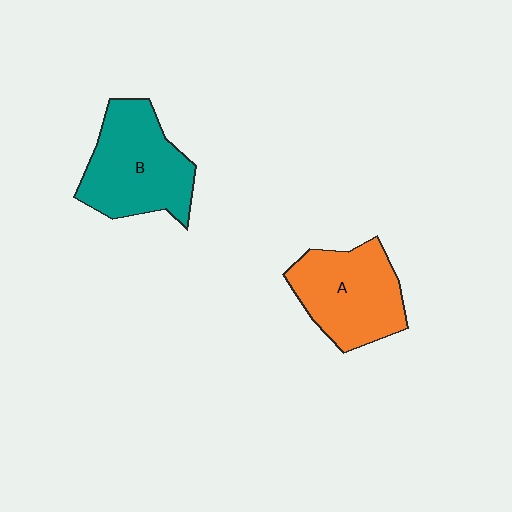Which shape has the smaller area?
Shape A (orange).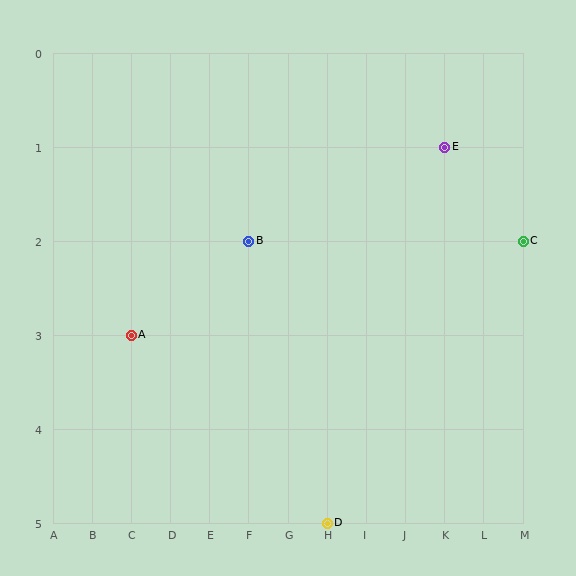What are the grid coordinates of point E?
Point E is at grid coordinates (K, 1).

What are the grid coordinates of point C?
Point C is at grid coordinates (M, 2).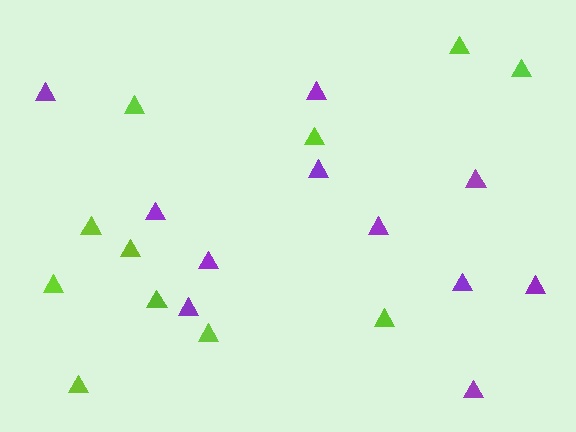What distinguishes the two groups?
There are 2 groups: one group of lime triangles (11) and one group of purple triangles (11).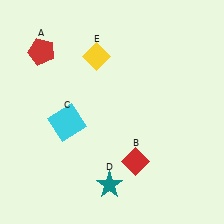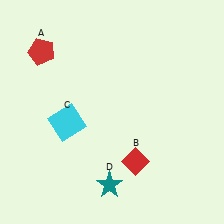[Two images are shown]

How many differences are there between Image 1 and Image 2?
There is 1 difference between the two images.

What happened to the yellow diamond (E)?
The yellow diamond (E) was removed in Image 2. It was in the top-left area of Image 1.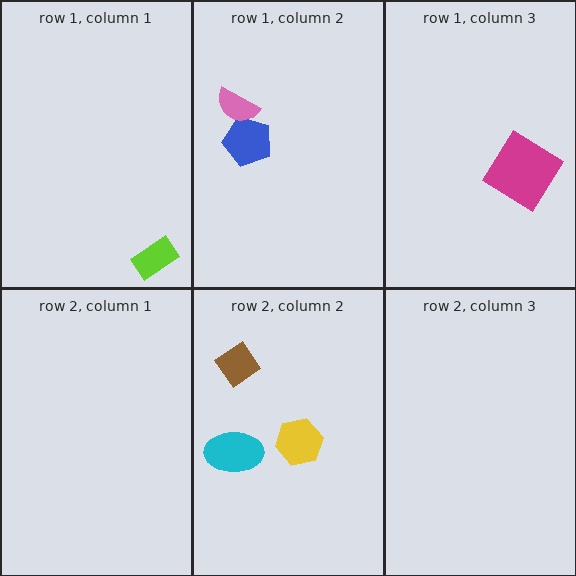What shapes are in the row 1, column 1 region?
The lime rectangle.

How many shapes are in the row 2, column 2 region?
3.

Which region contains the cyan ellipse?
The row 2, column 2 region.